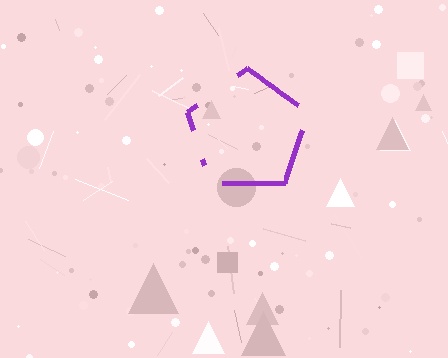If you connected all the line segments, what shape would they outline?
They would outline a pentagon.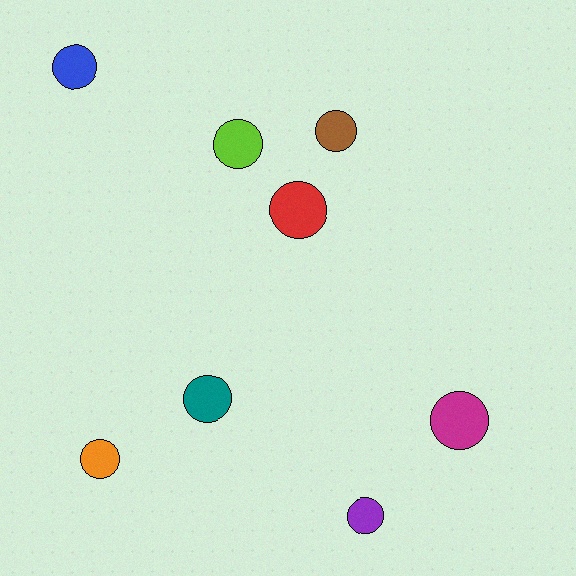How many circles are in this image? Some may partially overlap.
There are 8 circles.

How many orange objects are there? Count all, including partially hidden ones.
There is 1 orange object.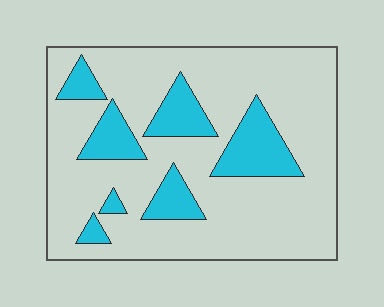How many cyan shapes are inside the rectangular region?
7.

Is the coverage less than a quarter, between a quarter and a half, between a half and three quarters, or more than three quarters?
Less than a quarter.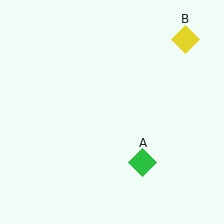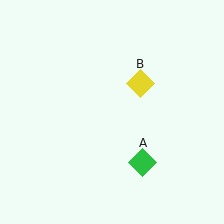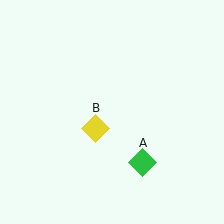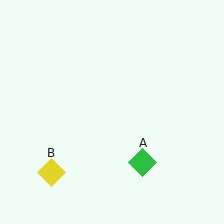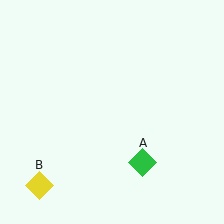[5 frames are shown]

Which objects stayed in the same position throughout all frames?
Green diamond (object A) remained stationary.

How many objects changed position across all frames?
1 object changed position: yellow diamond (object B).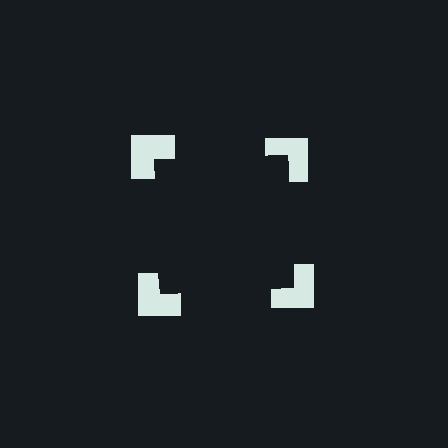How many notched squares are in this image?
There are 4 — one at each vertex of the illusory square.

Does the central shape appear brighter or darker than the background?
It typically appears slightly darker than the background, even though no actual brightness change is drawn.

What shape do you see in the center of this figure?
An illusory square — its edges are inferred from the aligned wedge cuts in the notched squares, not physically drawn.